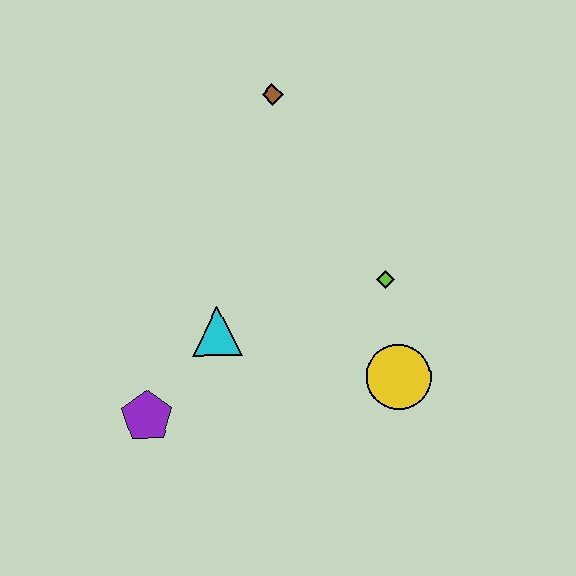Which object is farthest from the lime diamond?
The purple pentagon is farthest from the lime diamond.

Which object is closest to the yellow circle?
The lime diamond is closest to the yellow circle.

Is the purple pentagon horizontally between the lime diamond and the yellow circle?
No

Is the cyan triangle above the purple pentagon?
Yes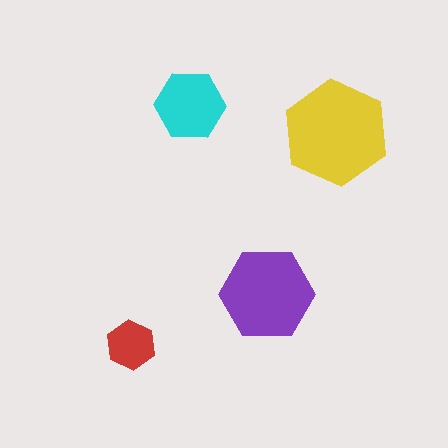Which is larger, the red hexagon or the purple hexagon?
The purple one.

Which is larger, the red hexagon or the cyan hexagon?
The cyan one.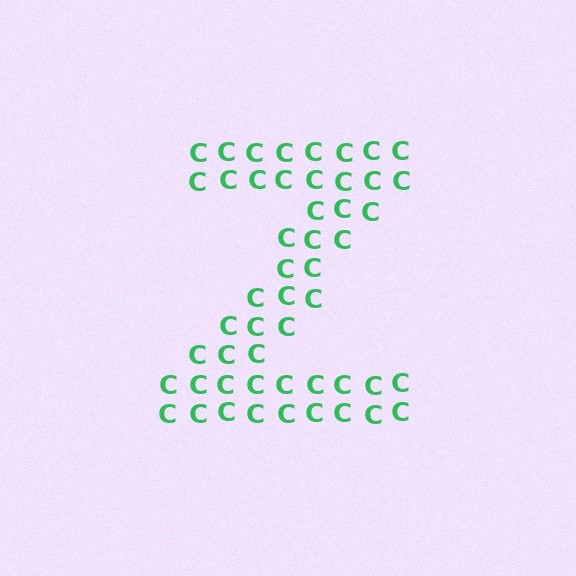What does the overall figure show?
The overall figure shows the letter Z.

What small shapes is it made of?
It is made of small letter C's.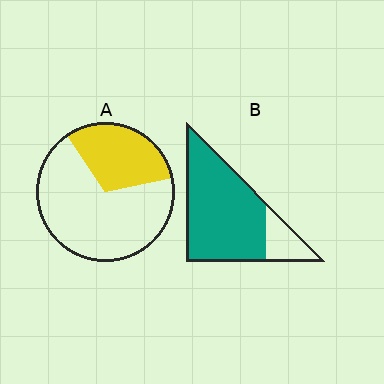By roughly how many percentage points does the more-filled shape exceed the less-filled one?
By roughly 50 percentage points (B over A).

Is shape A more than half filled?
No.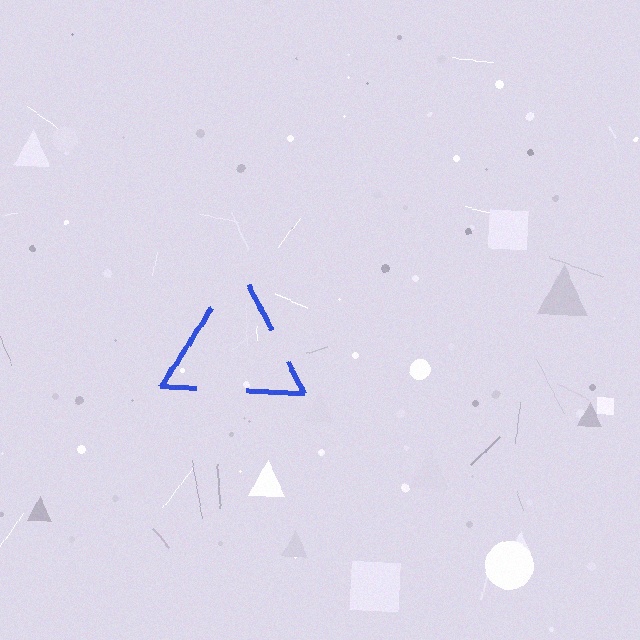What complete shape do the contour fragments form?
The contour fragments form a triangle.